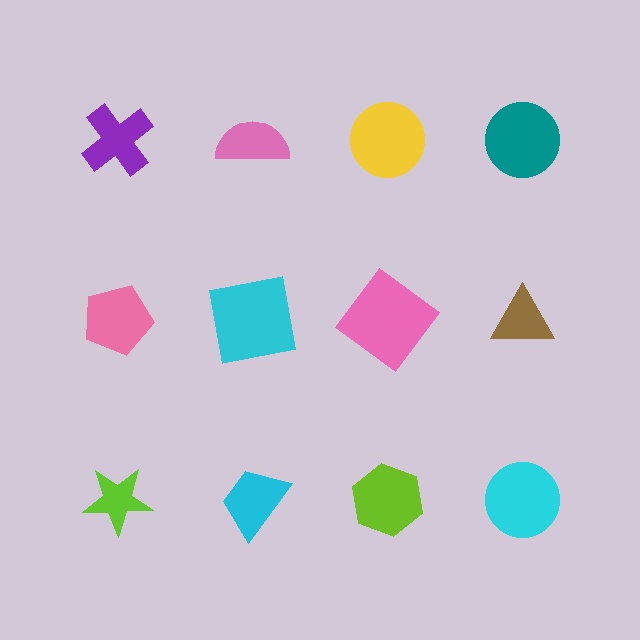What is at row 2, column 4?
A brown triangle.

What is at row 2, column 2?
A cyan square.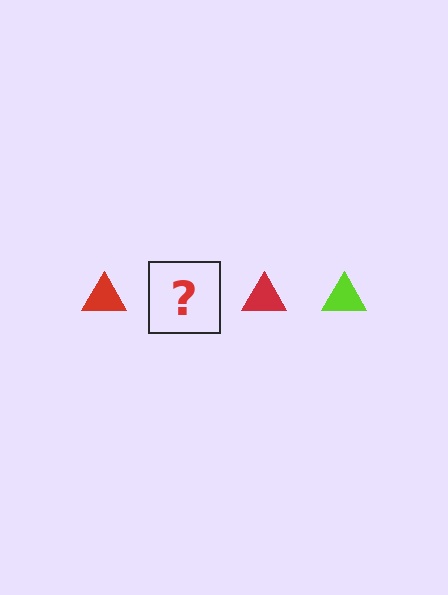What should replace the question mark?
The question mark should be replaced with a lime triangle.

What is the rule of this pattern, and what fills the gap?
The rule is that the pattern cycles through red, lime triangles. The gap should be filled with a lime triangle.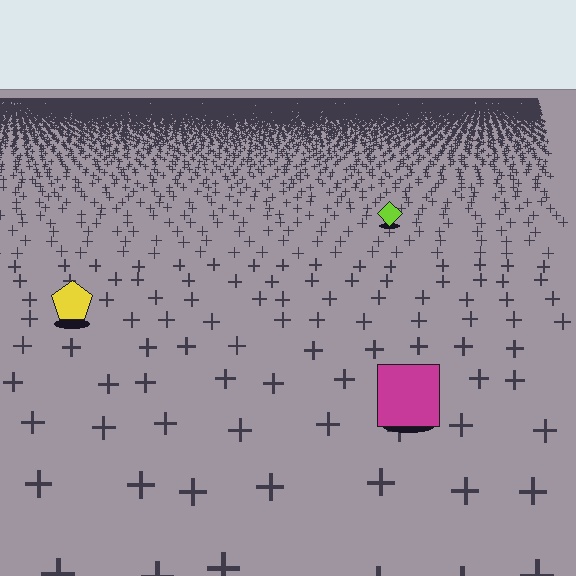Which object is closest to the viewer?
The magenta square is closest. The texture marks near it are larger and more spread out.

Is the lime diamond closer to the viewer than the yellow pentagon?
No. The yellow pentagon is closer — you can tell from the texture gradient: the ground texture is coarser near it.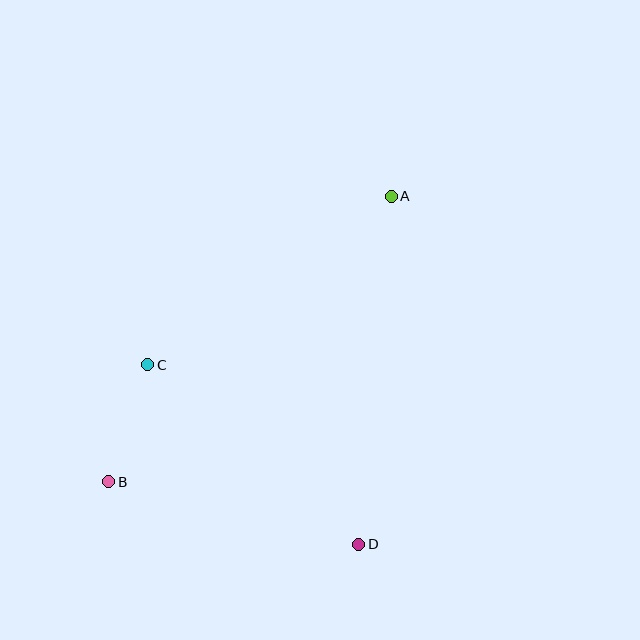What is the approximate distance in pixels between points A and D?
The distance between A and D is approximately 350 pixels.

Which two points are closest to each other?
Points B and C are closest to each other.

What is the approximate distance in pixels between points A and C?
The distance between A and C is approximately 296 pixels.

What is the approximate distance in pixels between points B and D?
The distance between B and D is approximately 257 pixels.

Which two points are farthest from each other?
Points A and B are farthest from each other.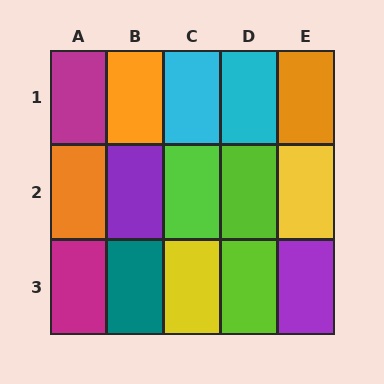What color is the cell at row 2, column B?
Purple.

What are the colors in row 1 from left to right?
Magenta, orange, cyan, cyan, orange.